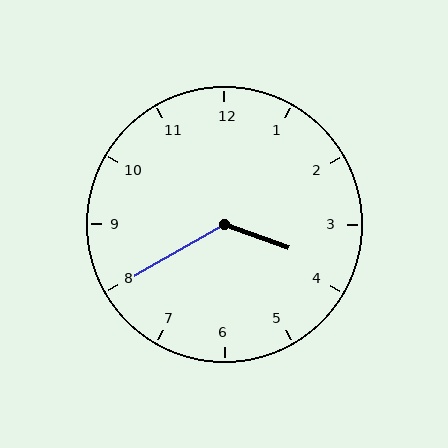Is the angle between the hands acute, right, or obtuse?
It is obtuse.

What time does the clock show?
3:40.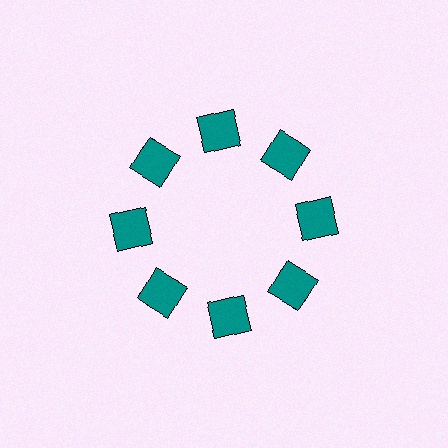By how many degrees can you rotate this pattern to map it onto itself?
The pattern maps onto itself every 45 degrees of rotation.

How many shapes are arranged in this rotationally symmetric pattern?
There are 8 shapes, arranged in 8 groups of 1.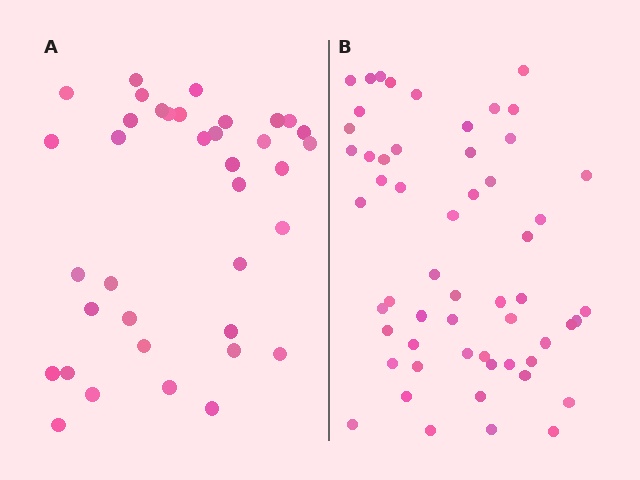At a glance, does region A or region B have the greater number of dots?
Region B (the right region) has more dots.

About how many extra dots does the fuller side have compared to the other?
Region B has approximately 20 more dots than region A.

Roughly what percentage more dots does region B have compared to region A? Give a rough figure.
About 50% more.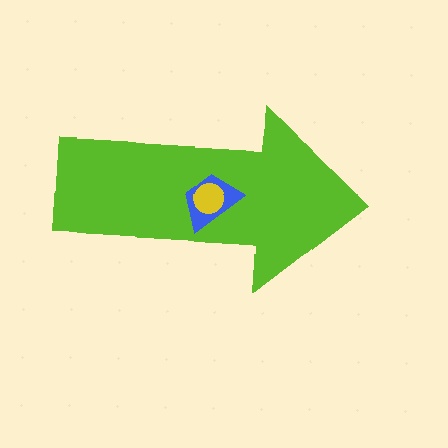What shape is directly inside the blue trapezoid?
The yellow circle.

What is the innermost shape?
The yellow circle.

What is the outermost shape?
The lime arrow.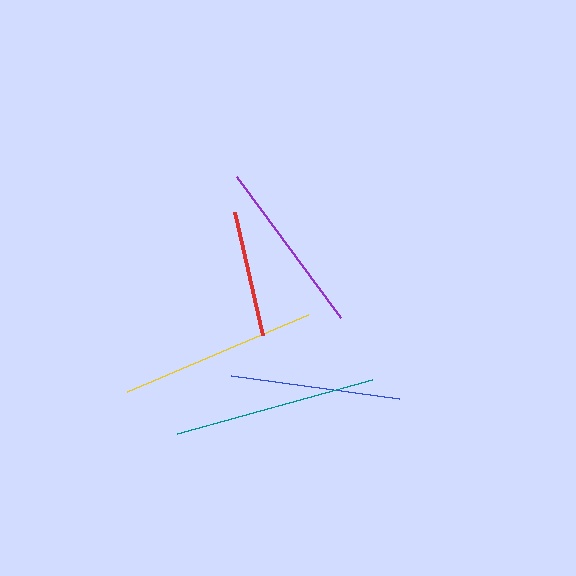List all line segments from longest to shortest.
From longest to shortest: teal, yellow, purple, blue, red.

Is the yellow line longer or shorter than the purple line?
The yellow line is longer than the purple line.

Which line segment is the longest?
The teal line is the longest at approximately 203 pixels.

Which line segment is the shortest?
The red line is the shortest at approximately 126 pixels.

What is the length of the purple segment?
The purple segment is approximately 175 pixels long.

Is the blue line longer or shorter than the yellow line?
The yellow line is longer than the blue line.